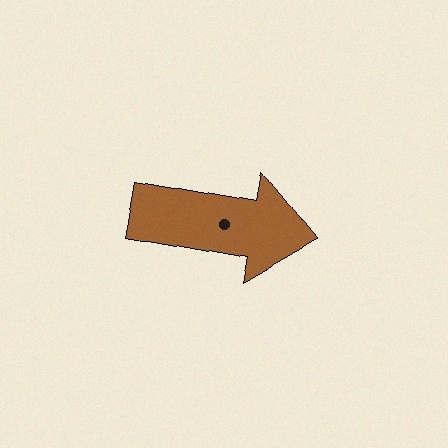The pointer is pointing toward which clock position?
Roughly 3 o'clock.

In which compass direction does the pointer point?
East.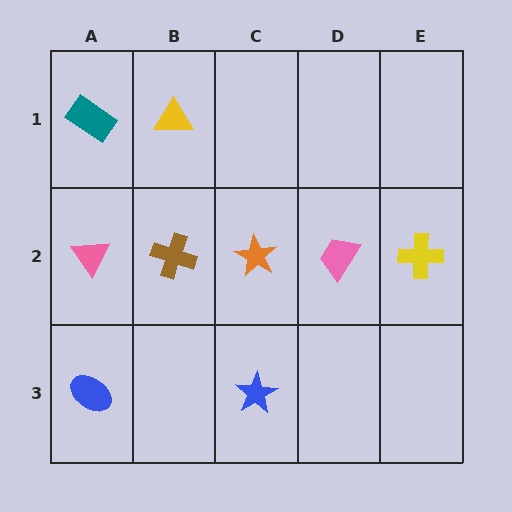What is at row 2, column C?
An orange star.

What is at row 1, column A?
A teal rectangle.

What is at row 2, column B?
A brown cross.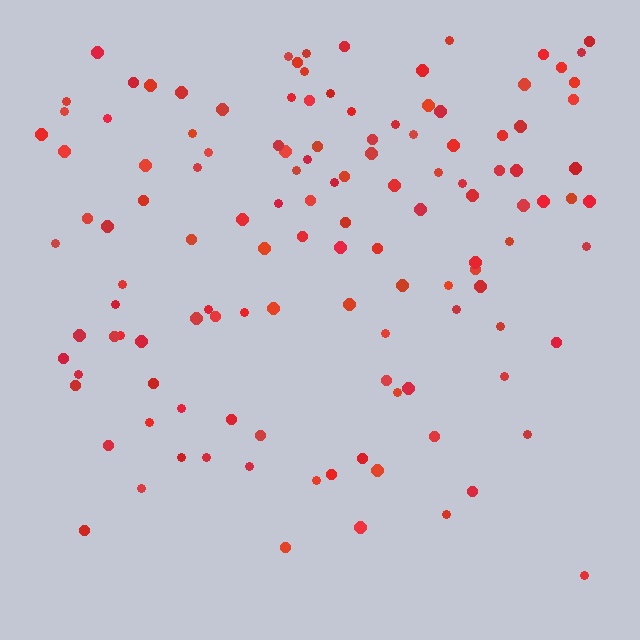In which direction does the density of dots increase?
From bottom to top, with the top side densest.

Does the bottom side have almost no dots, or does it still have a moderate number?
Still a moderate number, just noticeably fewer than the top.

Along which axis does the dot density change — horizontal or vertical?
Vertical.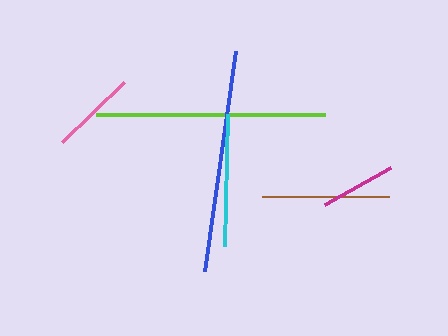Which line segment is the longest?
The lime line is the longest at approximately 229 pixels.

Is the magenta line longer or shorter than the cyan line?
The cyan line is longer than the magenta line.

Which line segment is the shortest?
The magenta line is the shortest at approximately 76 pixels.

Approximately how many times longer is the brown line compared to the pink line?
The brown line is approximately 1.5 times the length of the pink line.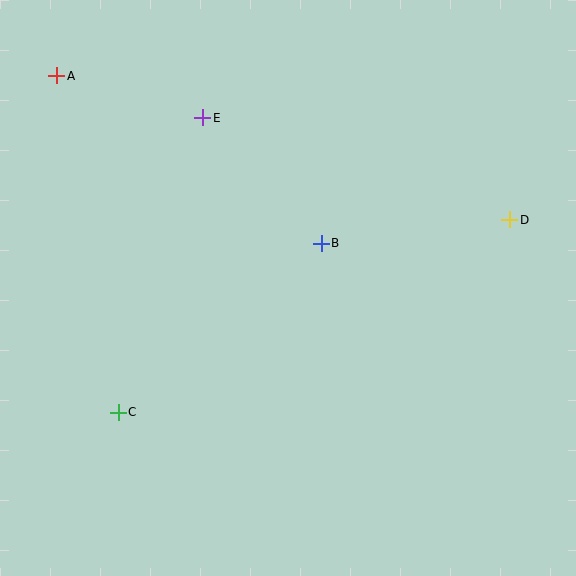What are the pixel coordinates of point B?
Point B is at (321, 243).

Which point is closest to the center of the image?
Point B at (321, 243) is closest to the center.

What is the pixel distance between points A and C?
The distance between A and C is 342 pixels.